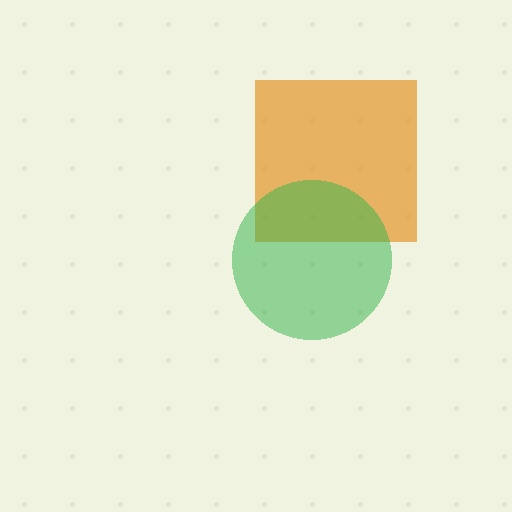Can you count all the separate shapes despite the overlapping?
Yes, there are 2 separate shapes.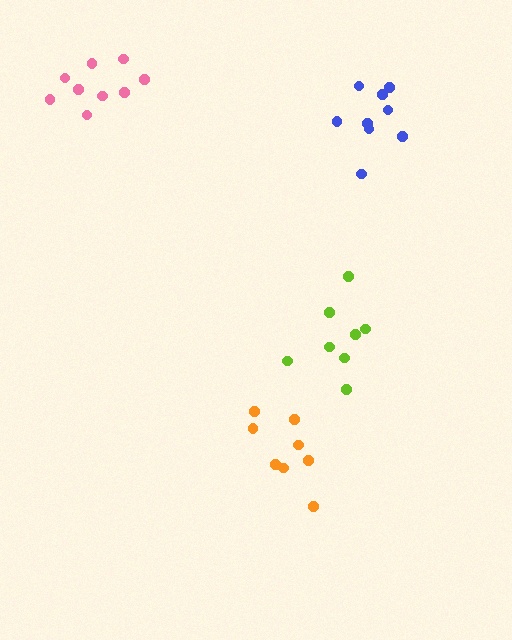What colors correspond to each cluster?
The clusters are colored: pink, lime, blue, orange.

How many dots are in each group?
Group 1: 9 dots, Group 2: 8 dots, Group 3: 9 dots, Group 4: 8 dots (34 total).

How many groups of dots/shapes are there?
There are 4 groups.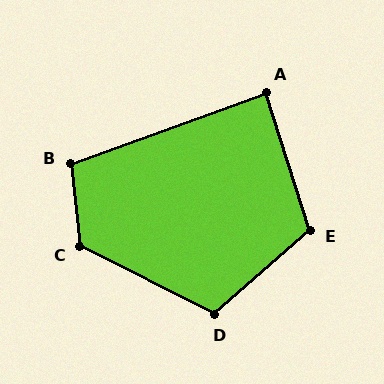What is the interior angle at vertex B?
Approximately 104 degrees (obtuse).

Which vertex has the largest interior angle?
C, at approximately 123 degrees.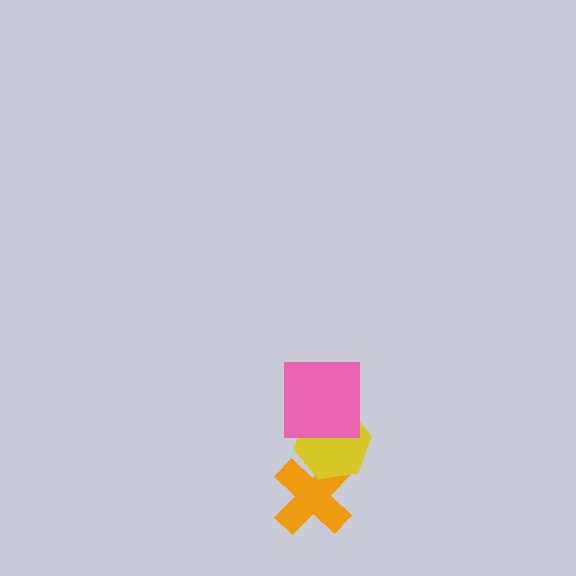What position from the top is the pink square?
The pink square is 1st from the top.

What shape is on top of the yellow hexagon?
The pink square is on top of the yellow hexagon.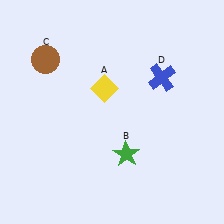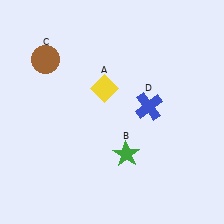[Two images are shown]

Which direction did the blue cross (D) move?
The blue cross (D) moved down.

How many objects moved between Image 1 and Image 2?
1 object moved between the two images.